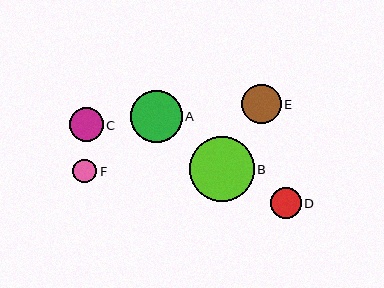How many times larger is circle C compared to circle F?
Circle C is approximately 1.4 times the size of circle F.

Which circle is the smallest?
Circle F is the smallest with a size of approximately 24 pixels.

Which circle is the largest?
Circle B is the largest with a size of approximately 65 pixels.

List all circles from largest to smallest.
From largest to smallest: B, A, E, C, D, F.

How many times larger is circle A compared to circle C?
Circle A is approximately 1.5 times the size of circle C.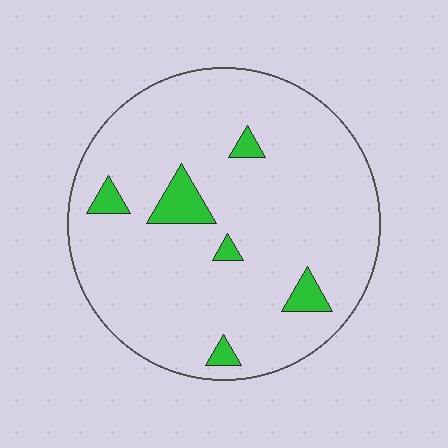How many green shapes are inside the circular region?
6.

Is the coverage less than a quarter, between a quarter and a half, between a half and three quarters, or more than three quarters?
Less than a quarter.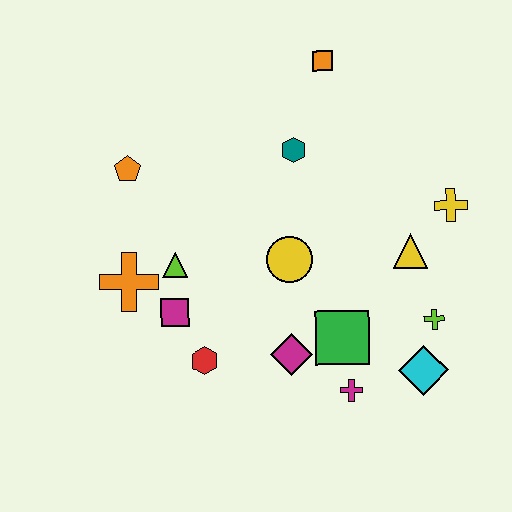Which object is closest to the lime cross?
The cyan diamond is closest to the lime cross.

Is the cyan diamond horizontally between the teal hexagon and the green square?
No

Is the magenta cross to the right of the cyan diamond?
No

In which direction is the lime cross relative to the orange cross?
The lime cross is to the right of the orange cross.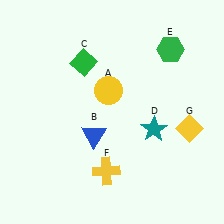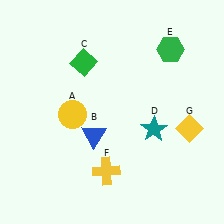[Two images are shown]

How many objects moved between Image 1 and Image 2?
1 object moved between the two images.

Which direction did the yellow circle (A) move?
The yellow circle (A) moved left.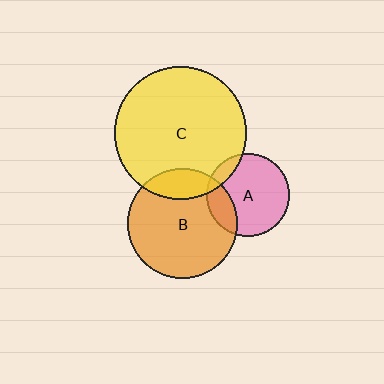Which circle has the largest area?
Circle C (yellow).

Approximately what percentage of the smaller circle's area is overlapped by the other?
Approximately 20%.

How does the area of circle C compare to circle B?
Approximately 1.5 times.